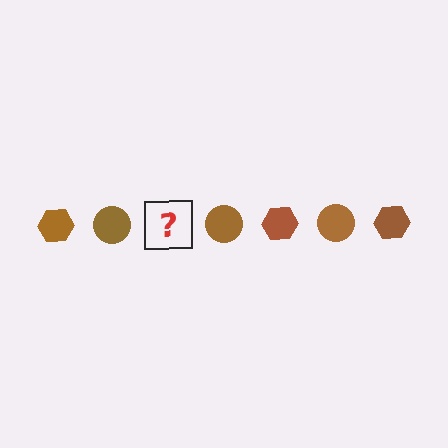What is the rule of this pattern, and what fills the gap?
The rule is that the pattern cycles through hexagon, circle shapes in brown. The gap should be filled with a brown hexagon.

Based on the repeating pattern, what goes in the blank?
The blank should be a brown hexagon.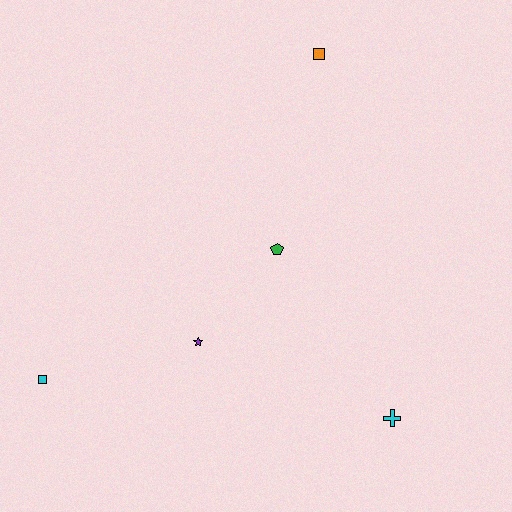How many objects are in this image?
There are 5 objects.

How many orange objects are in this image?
There is 1 orange object.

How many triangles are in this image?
There are no triangles.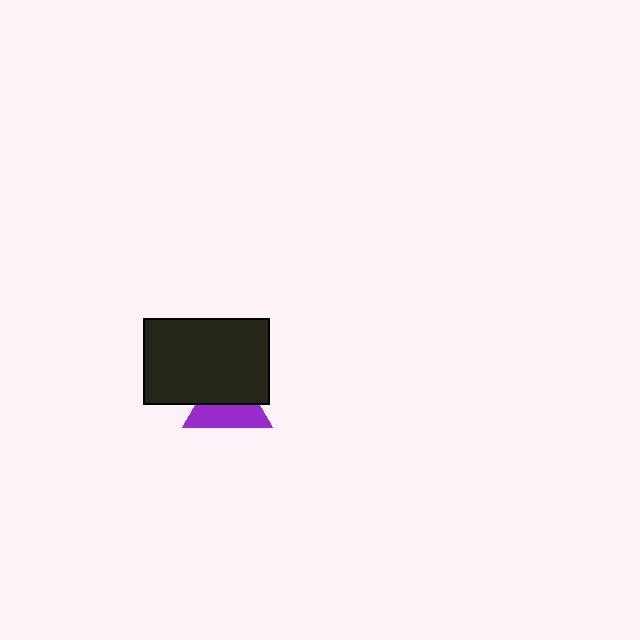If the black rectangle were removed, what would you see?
You would see the complete purple triangle.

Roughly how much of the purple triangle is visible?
About half of it is visible (roughly 48%).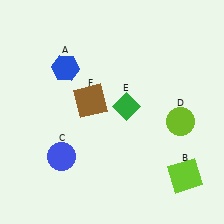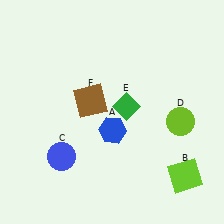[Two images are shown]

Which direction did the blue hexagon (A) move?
The blue hexagon (A) moved down.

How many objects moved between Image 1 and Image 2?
1 object moved between the two images.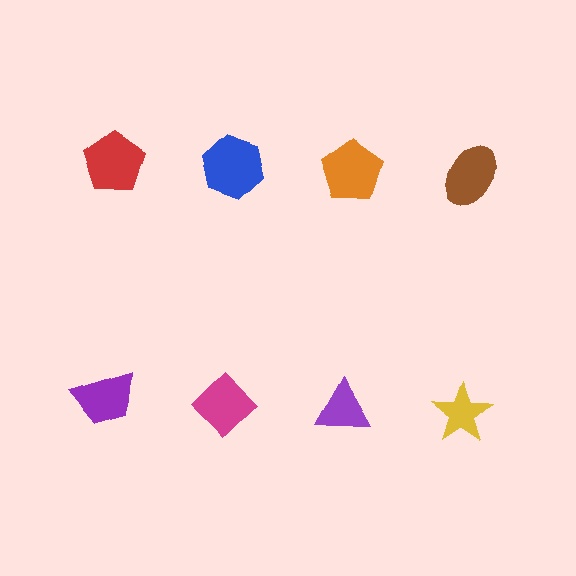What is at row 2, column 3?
A purple triangle.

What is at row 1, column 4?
A brown ellipse.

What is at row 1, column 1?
A red pentagon.